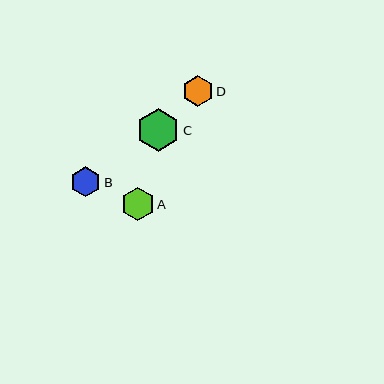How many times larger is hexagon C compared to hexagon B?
Hexagon C is approximately 1.4 times the size of hexagon B.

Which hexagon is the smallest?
Hexagon B is the smallest with a size of approximately 30 pixels.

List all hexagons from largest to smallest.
From largest to smallest: C, A, D, B.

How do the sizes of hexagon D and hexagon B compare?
Hexagon D and hexagon B are approximately the same size.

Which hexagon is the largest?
Hexagon C is the largest with a size of approximately 43 pixels.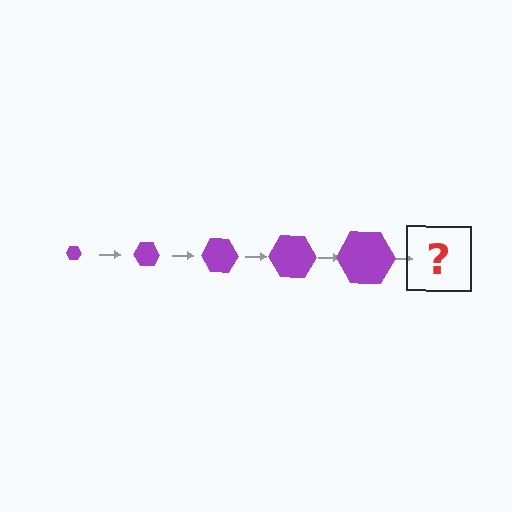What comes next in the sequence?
The next element should be a purple hexagon, larger than the previous one.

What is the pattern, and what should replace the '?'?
The pattern is that the hexagon gets progressively larger each step. The '?' should be a purple hexagon, larger than the previous one.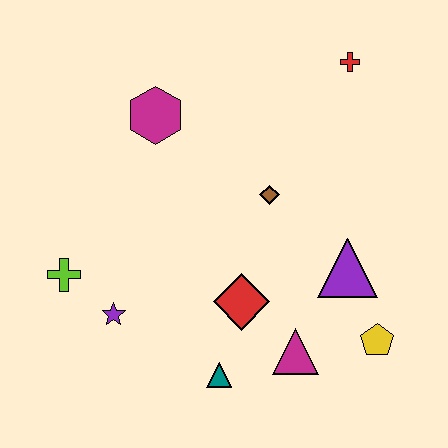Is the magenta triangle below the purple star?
Yes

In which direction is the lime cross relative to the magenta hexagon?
The lime cross is below the magenta hexagon.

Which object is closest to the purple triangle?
The yellow pentagon is closest to the purple triangle.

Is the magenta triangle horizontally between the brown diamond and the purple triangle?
Yes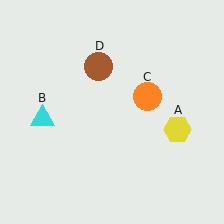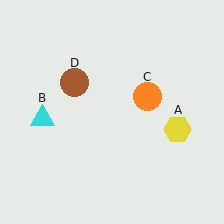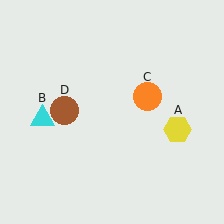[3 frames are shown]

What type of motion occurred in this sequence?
The brown circle (object D) rotated counterclockwise around the center of the scene.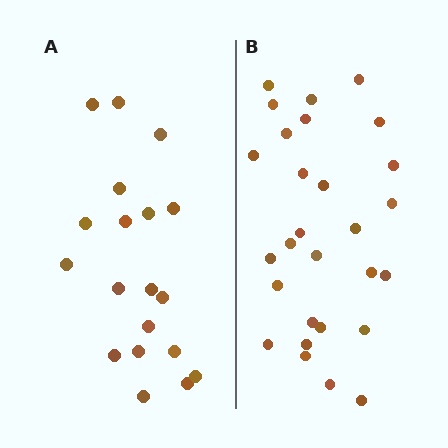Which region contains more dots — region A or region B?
Region B (the right region) has more dots.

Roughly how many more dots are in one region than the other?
Region B has roughly 8 or so more dots than region A.